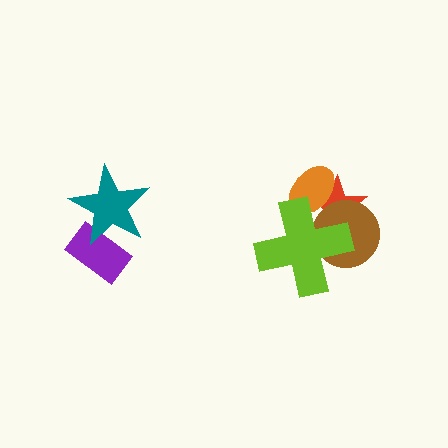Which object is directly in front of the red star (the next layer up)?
The orange ellipse is directly in front of the red star.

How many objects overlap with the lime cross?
3 objects overlap with the lime cross.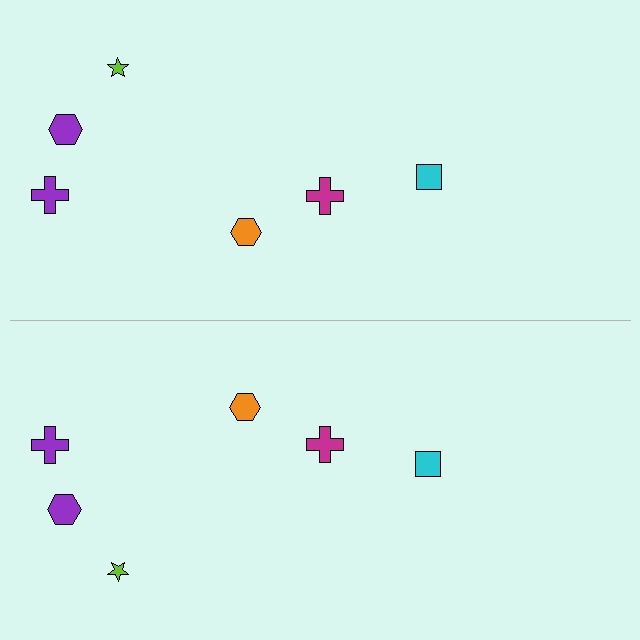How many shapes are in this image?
There are 12 shapes in this image.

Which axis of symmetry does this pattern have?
The pattern has a horizontal axis of symmetry running through the center of the image.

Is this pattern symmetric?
Yes, this pattern has bilateral (reflection) symmetry.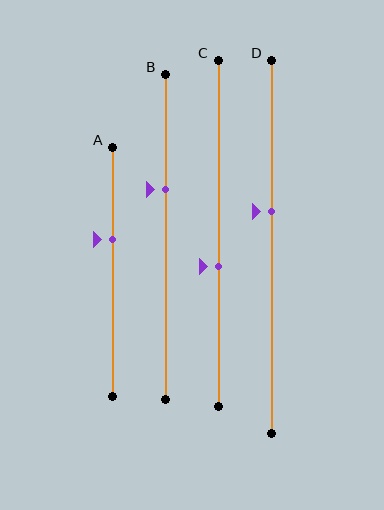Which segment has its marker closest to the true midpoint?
Segment D has its marker closest to the true midpoint.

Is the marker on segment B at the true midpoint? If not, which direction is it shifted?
No, the marker on segment B is shifted upward by about 15% of the segment length.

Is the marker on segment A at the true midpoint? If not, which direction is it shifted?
No, the marker on segment A is shifted upward by about 13% of the segment length.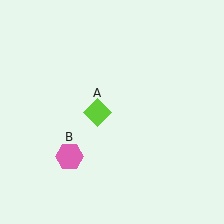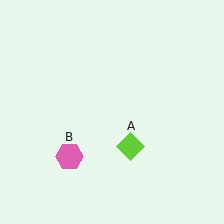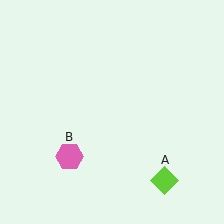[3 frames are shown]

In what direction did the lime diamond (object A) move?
The lime diamond (object A) moved down and to the right.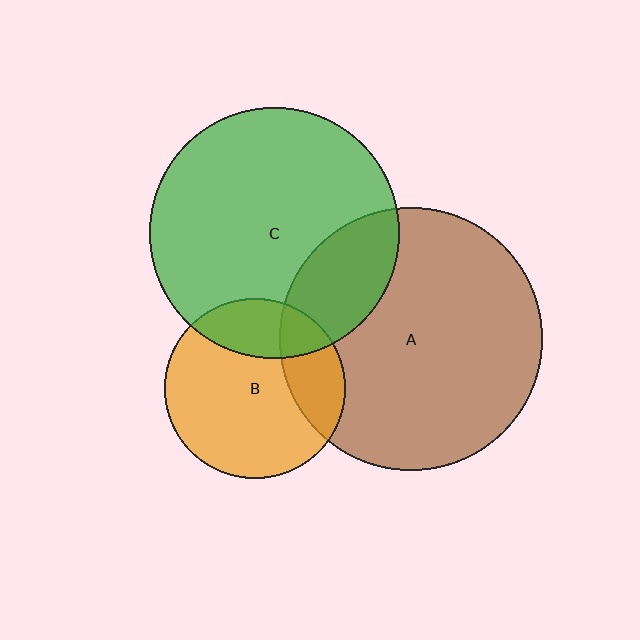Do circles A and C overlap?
Yes.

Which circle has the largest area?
Circle A (brown).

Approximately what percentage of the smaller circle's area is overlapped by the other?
Approximately 20%.